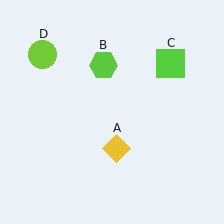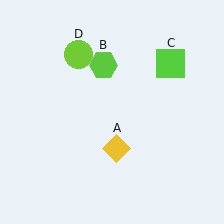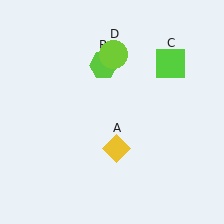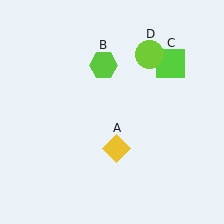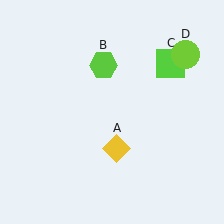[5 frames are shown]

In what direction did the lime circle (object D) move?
The lime circle (object D) moved right.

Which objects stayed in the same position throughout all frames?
Yellow diamond (object A) and lime hexagon (object B) and lime square (object C) remained stationary.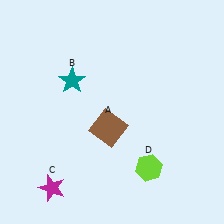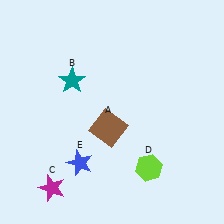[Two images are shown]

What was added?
A blue star (E) was added in Image 2.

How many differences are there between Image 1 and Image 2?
There is 1 difference between the two images.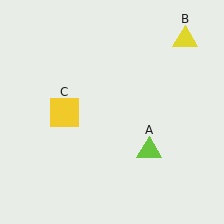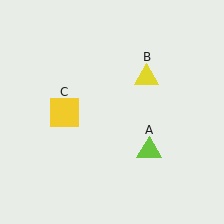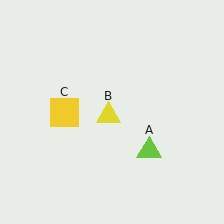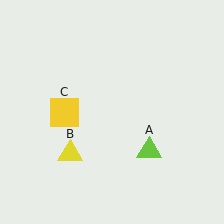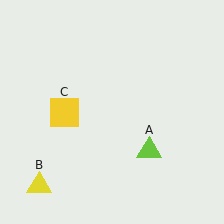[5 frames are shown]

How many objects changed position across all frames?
1 object changed position: yellow triangle (object B).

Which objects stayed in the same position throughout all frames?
Lime triangle (object A) and yellow square (object C) remained stationary.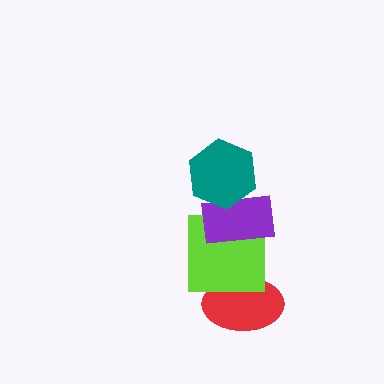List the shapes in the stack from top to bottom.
From top to bottom: the teal hexagon, the purple rectangle, the lime square, the red ellipse.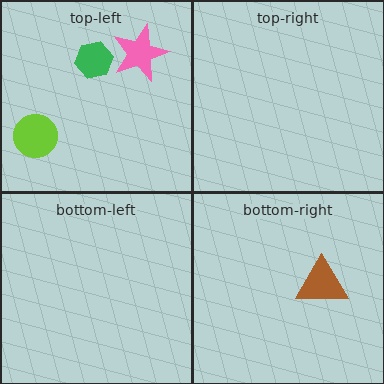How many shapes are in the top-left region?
3.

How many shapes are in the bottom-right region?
1.